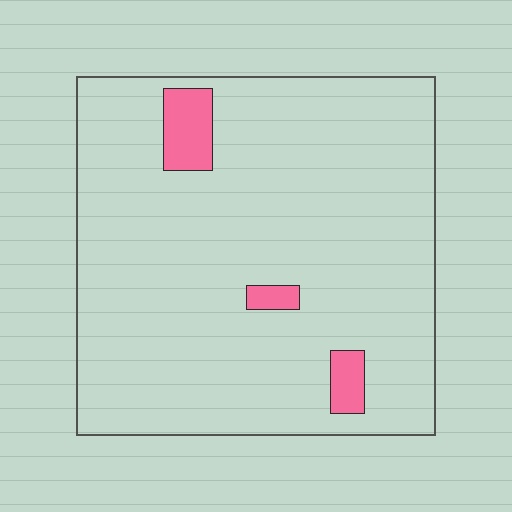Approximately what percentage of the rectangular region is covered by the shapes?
Approximately 5%.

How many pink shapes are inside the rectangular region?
3.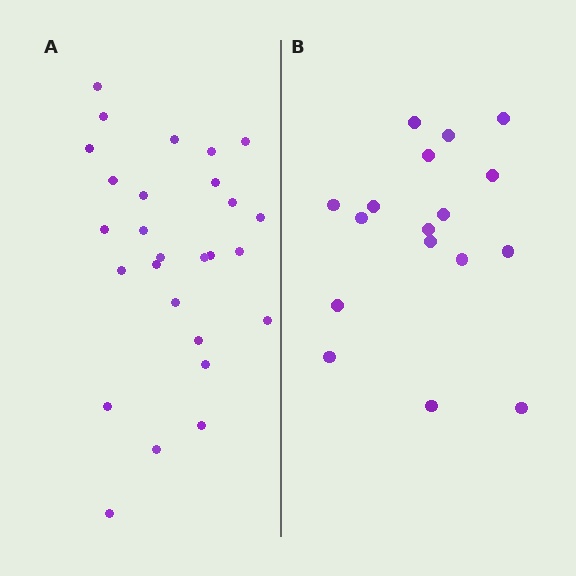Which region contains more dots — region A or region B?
Region A (the left region) has more dots.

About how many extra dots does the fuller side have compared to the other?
Region A has roughly 10 or so more dots than region B.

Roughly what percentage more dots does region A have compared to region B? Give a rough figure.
About 60% more.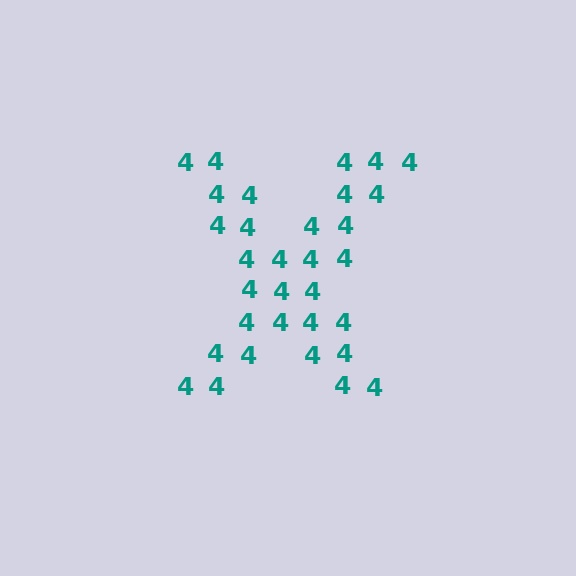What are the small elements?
The small elements are digit 4's.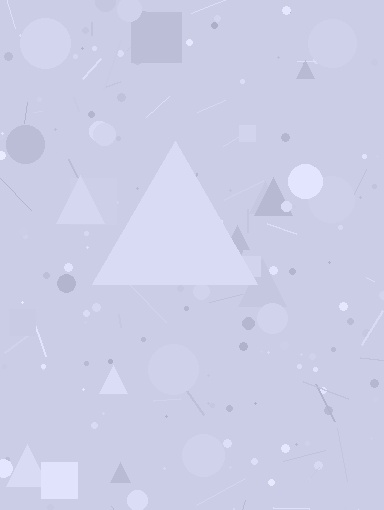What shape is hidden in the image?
A triangle is hidden in the image.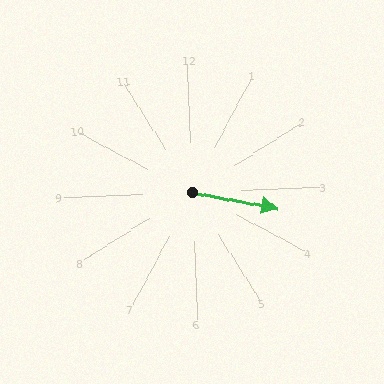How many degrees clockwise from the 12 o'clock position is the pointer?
Approximately 103 degrees.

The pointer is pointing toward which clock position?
Roughly 3 o'clock.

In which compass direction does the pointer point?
East.